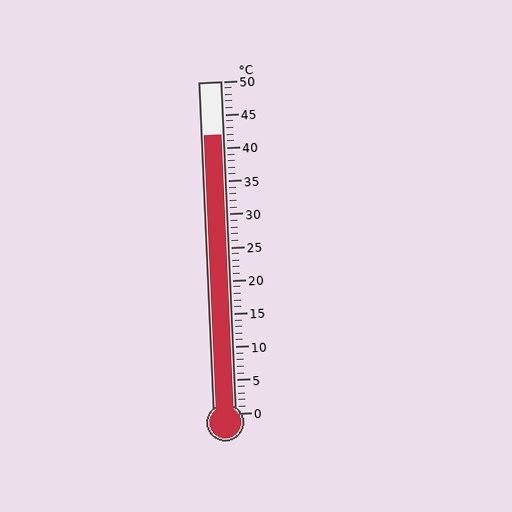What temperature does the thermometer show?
The thermometer shows approximately 42°C.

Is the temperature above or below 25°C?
The temperature is above 25°C.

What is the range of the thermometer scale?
The thermometer scale ranges from 0°C to 50°C.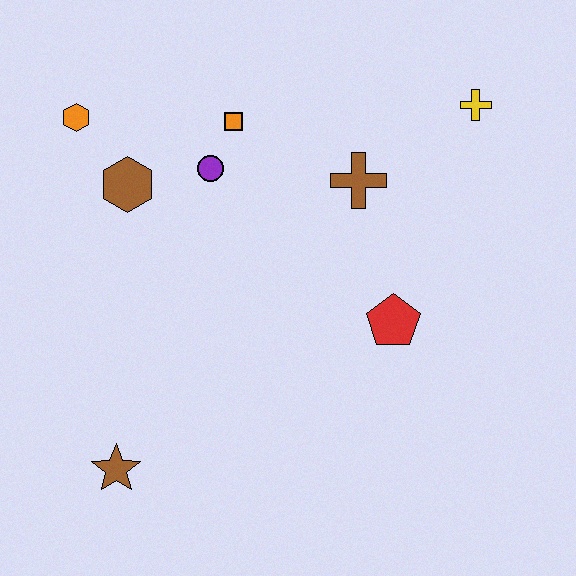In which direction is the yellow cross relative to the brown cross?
The yellow cross is to the right of the brown cross.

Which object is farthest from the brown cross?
The brown star is farthest from the brown cross.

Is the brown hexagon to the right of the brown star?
Yes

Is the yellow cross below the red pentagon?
No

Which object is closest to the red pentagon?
The brown cross is closest to the red pentagon.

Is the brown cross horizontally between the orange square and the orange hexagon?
No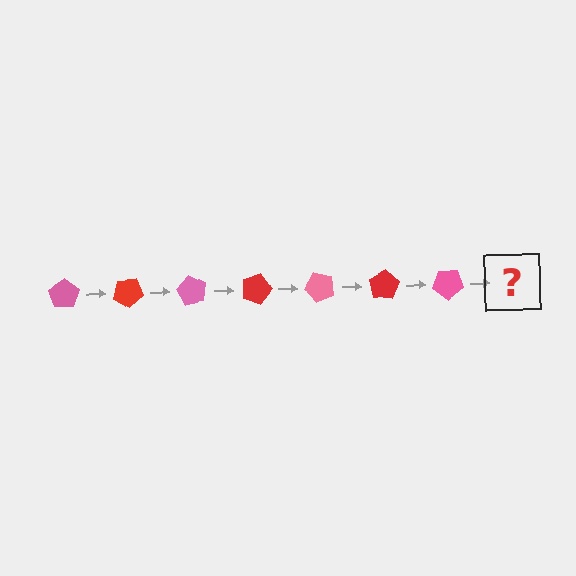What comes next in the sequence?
The next element should be a red pentagon, rotated 210 degrees from the start.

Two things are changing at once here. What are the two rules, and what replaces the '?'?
The two rules are that it rotates 30 degrees each step and the color cycles through pink and red. The '?' should be a red pentagon, rotated 210 degrees from the start.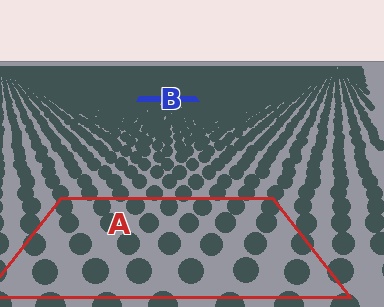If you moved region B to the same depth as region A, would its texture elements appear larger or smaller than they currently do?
They would appear larger. At a closer depth, the same texture elements are projected at a bigger on-screen size.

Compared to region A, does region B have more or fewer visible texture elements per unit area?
Region B has more texture elements per unit area — they are packed more densely because it is farther away.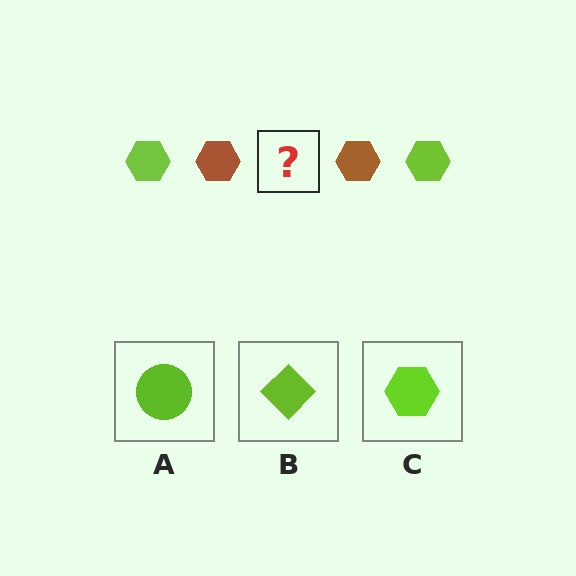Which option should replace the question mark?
Option C.